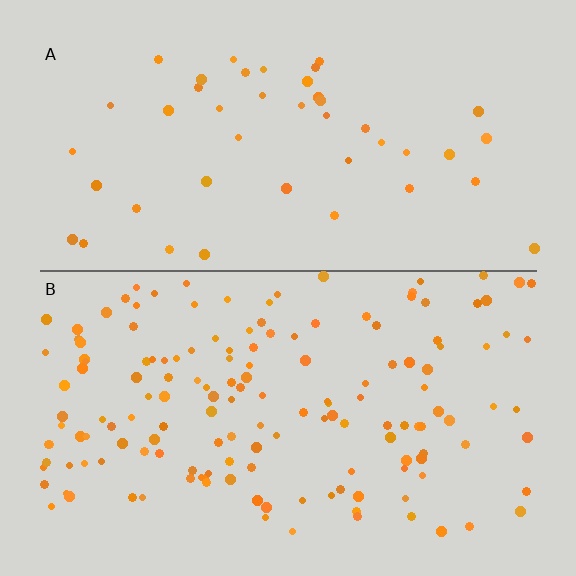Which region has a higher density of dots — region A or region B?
B (the bottom).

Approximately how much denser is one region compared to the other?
Approximately 3.4× — region B over region A.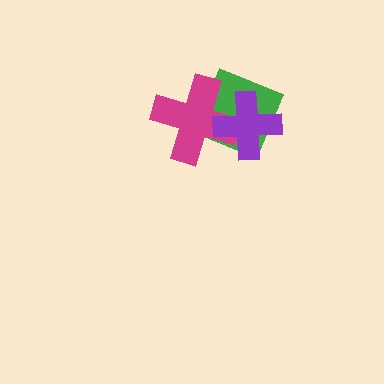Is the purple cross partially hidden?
No, no other shape covers it.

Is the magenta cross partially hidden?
Yes, it is partially covered by another shape.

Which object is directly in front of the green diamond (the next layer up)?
The magenta cross is directly in front of the green diamond.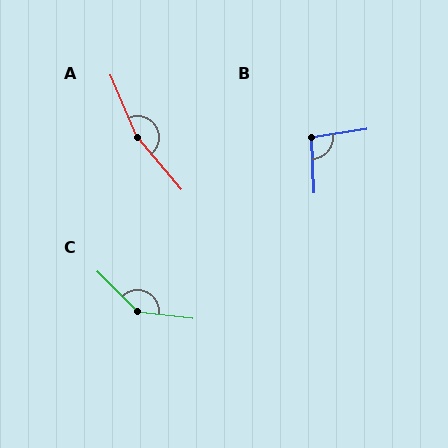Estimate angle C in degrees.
Approximately 141 degrees.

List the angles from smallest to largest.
B (96°), C (141°), A (163°).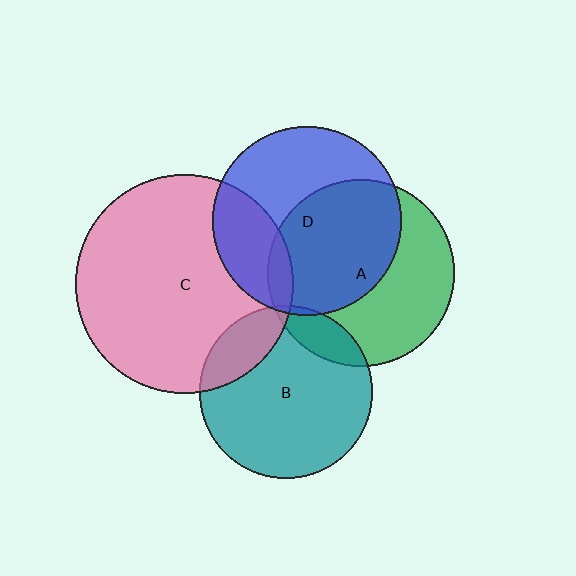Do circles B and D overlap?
Yes.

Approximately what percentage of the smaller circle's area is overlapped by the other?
Approximately 5%.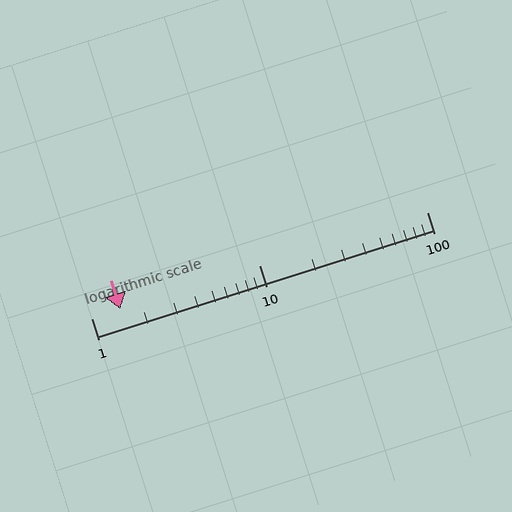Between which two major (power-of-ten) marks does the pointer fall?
The pointer is between 1 and 10.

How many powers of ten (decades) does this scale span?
The scale spans 2 decades, from 1 to 100.